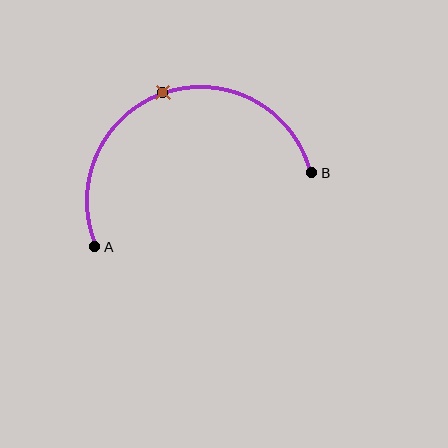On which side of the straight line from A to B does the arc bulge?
The arc bulges above the straight line connecting A and B.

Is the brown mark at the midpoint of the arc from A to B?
Yes. The brown mark lies on the arc at equal arc-length from both A and B — it is the arc midpoint.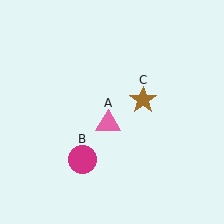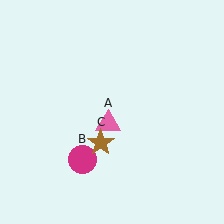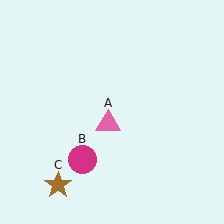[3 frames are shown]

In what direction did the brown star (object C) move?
The brown star (object C) moved down and to the left.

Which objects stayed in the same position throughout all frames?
Pink triangle (object A) and magenta circle (object B) remained stationary.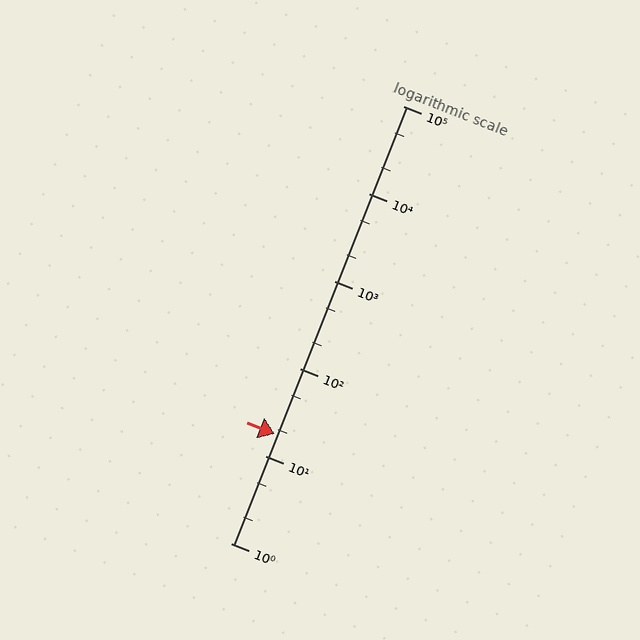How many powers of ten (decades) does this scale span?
The scale spans 5 decades, from 1 to 100000.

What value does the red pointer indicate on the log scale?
The pointer indicates approximately 18.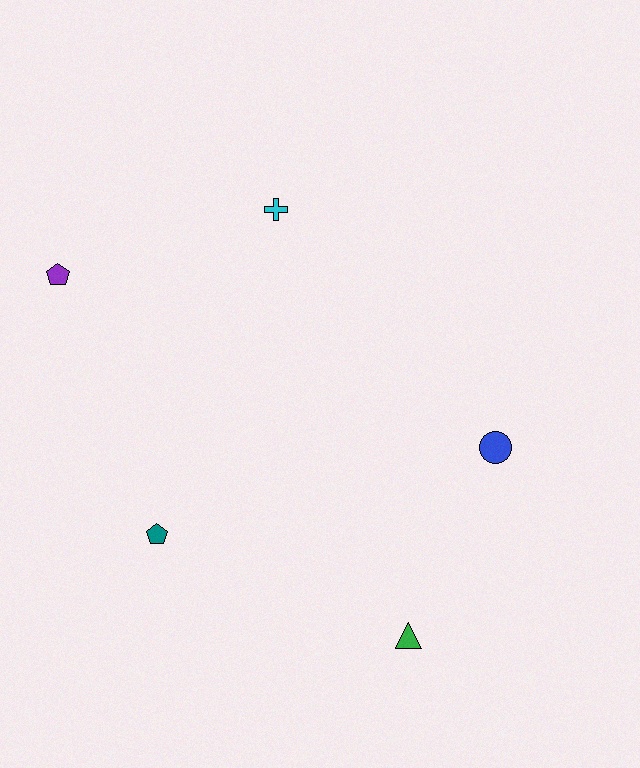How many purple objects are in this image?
There is 1 purple object.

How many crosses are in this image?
There is 1 cross.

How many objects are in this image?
There are 5 objects.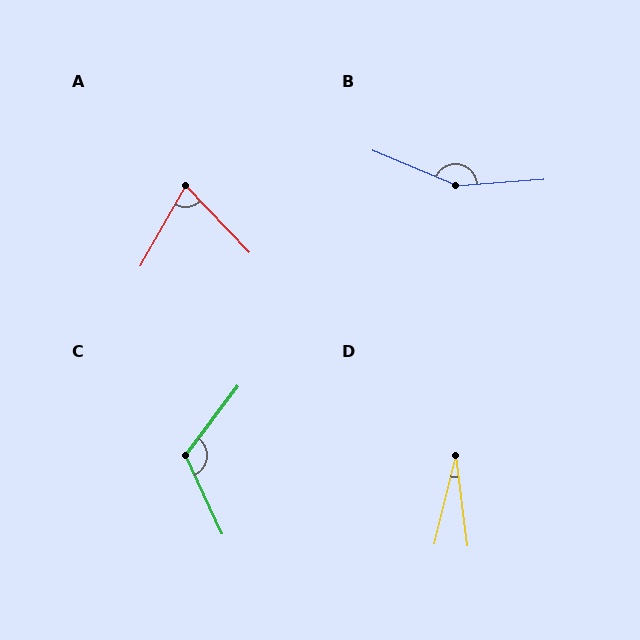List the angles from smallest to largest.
D (21°), A (73°), C (118°), B (153°).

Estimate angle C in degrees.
Approximately 118 degrees.